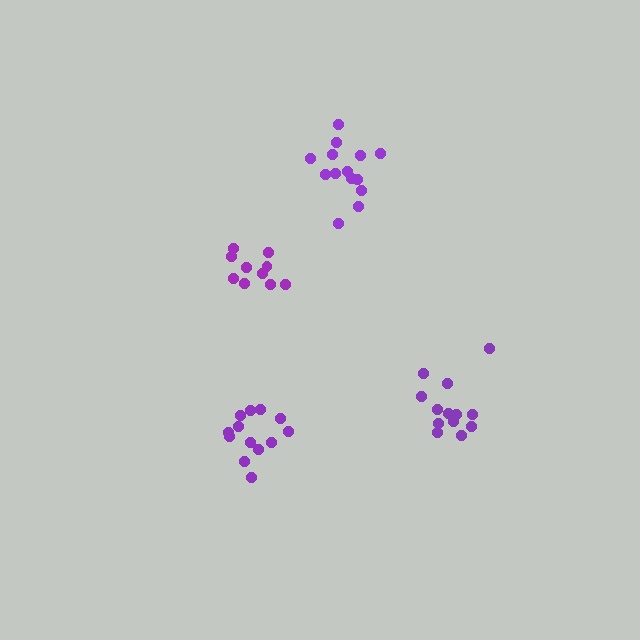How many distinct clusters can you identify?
There are 4 distinct clusters.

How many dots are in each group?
Group 1: 10 dots, Group 2: 13 dots, Group 3: 13 dots, Group 4: 14 dots (50 total).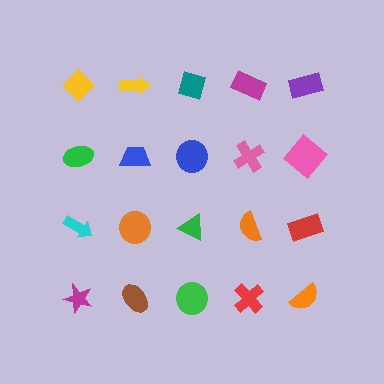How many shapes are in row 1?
5 shapes.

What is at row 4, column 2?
A brown ellipse.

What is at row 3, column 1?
A cyan arrow.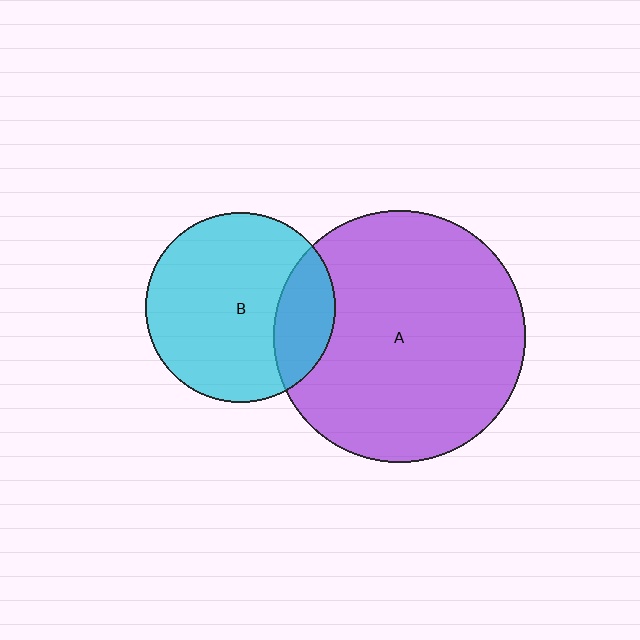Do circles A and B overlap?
Yes.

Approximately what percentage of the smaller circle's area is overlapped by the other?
Approximately 20%.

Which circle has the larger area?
Circle A (purple).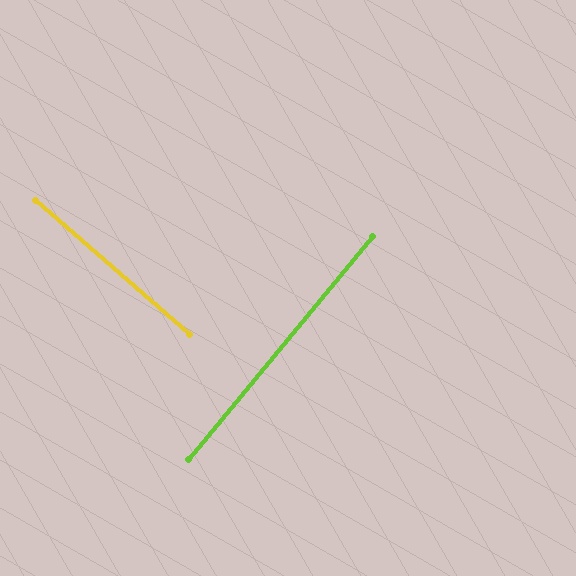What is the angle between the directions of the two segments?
Approximately 89 degrees.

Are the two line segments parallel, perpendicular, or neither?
Perpendicular — they meet at approximately 89°.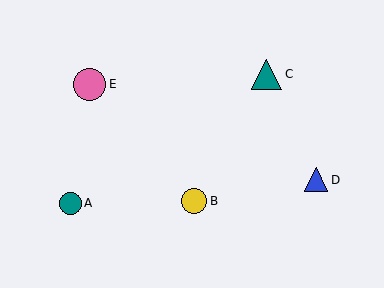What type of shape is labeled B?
Shape B is a yellow circle.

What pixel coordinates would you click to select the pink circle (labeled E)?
Click at (90, 84) to select the pink circle E.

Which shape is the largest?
The pink circle (labeled E) is the largest.